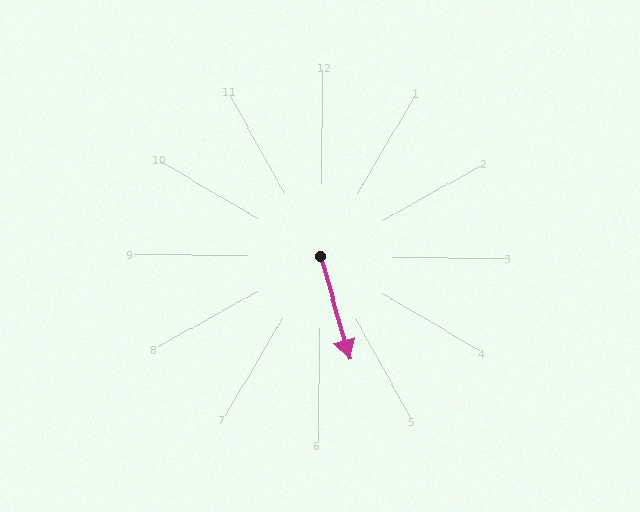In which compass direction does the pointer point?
South.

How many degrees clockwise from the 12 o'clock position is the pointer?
Approximately 164 degrees.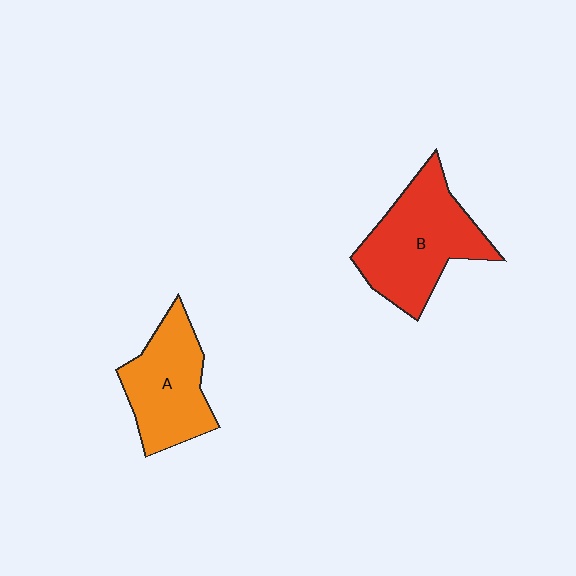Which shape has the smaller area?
Shape A (orange).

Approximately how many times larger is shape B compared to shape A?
Approximately 1.2 times.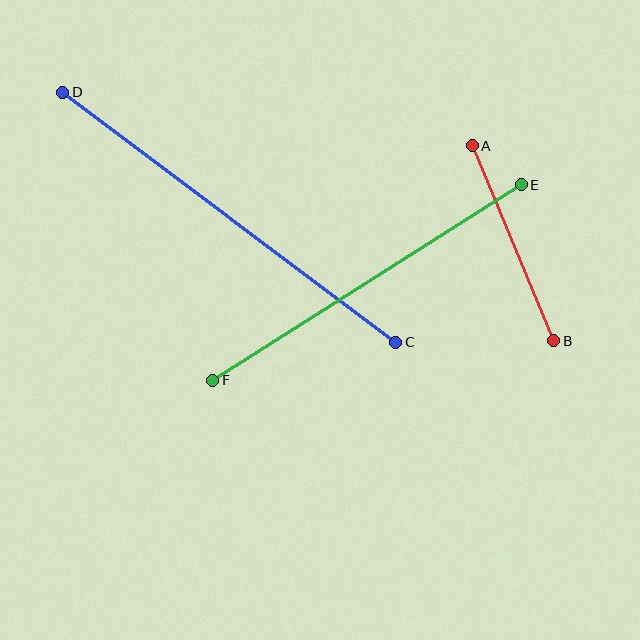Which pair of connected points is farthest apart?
Points C and D are farthest apart.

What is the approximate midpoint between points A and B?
The midpoint is at approximately (513, 243) pixels.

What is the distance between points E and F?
The distance is approximately 365 pixels.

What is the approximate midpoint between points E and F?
The midpoint is at approximately (367, 282) pixels.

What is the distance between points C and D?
The distance is approximately 417 pixels.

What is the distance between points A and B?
The distance is approximately 211 pixels.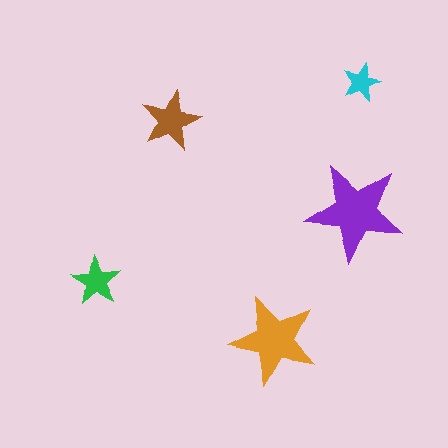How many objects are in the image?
There are 5 objects in the image.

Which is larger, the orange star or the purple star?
The purple one.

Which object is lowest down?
The orange star is bottommost.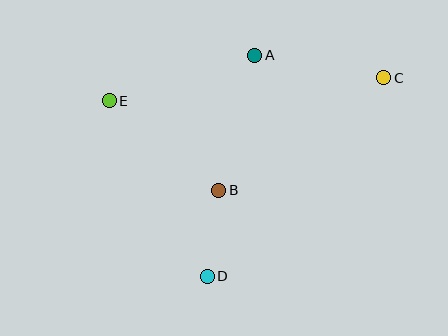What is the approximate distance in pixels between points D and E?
The distance between D and E is approximately 201 pixels.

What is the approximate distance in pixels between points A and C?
The distance between A and C is approximately 131 pixels.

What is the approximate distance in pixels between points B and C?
The distance between B and C is approximately 200 pixels.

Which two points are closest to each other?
Points B and D are closest to each other.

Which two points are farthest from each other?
Points C and E are farthest from each other.